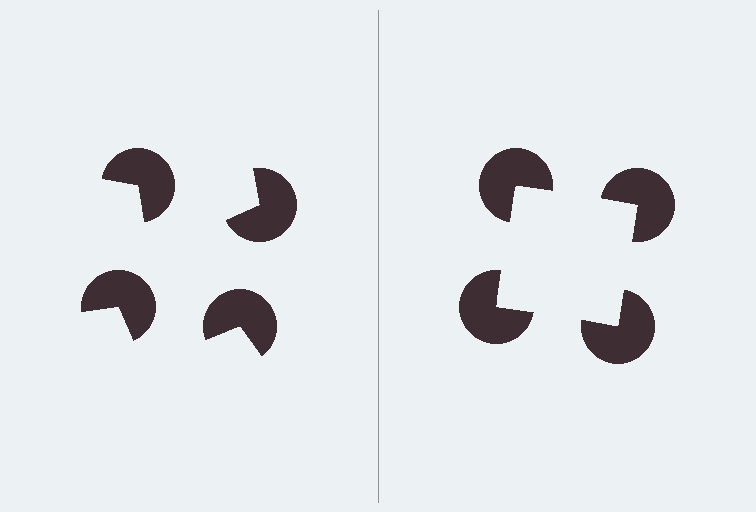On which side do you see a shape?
An illusory square appears on the right side. On the left side the wedge cuts are rotated, so no coherent shape forms.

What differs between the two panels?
The pac-man discs are positioned identically on both sides; only the wedge orientations differ. On the right they align to a square; on the left they are misaligned.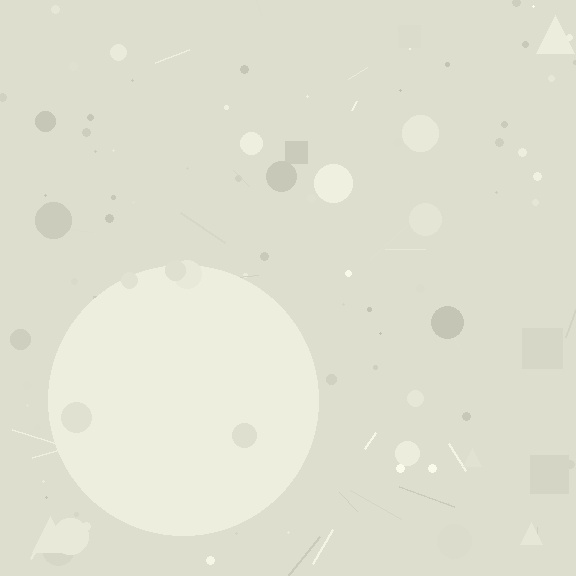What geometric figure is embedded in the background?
A circle is embedded in the background.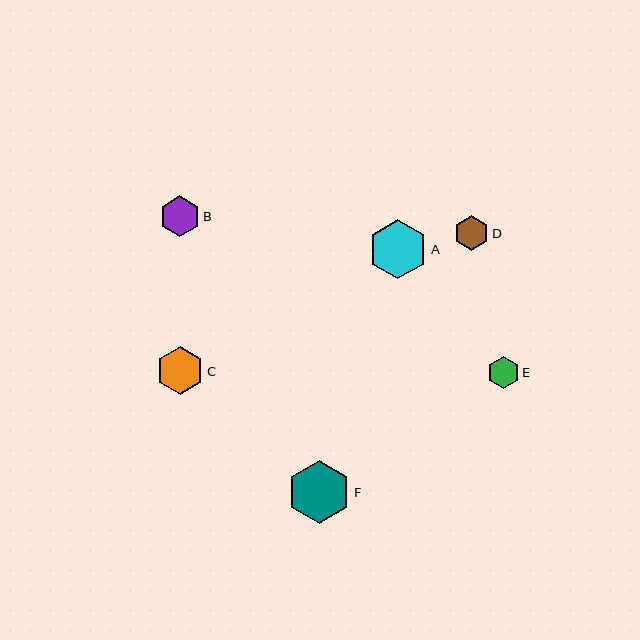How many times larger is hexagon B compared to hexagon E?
Hexagon B is approximately 1.3 times the size of hexagon E.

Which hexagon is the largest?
Hexagon F is the largest with a size of approximately 63 pixels.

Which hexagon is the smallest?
Hexagon E is the smallest with a size of approximately 32 pixels.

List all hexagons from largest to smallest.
From largest to smallest: F, A, C, B, D, E.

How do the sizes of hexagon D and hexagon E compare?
Hexagon D and hexagon E are approximately the same size.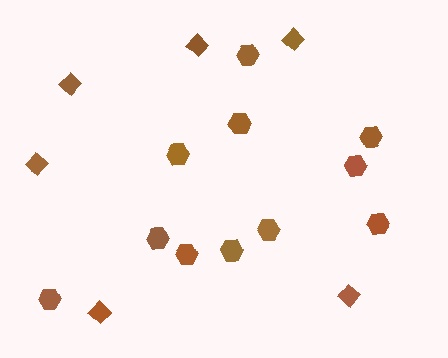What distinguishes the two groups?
There are 2 groups: one group of diamonds (6) and one group of hexagons (11).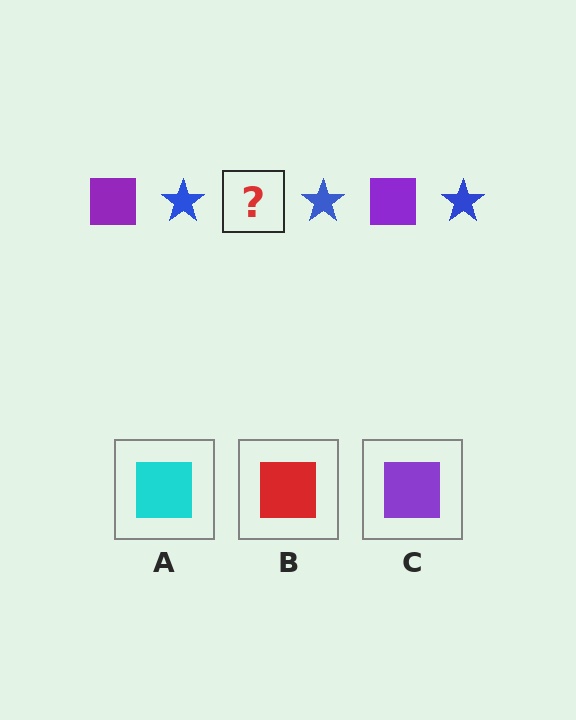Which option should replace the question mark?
Option C.